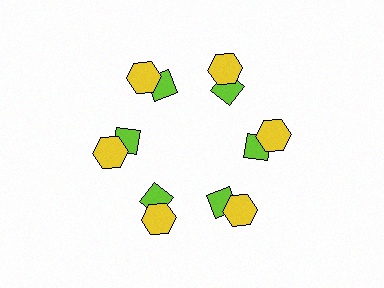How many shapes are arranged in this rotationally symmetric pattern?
There are 12 shapes, arranged in 6 groups of 2.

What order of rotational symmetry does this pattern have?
This pattern has 6-fold rotational symmetry.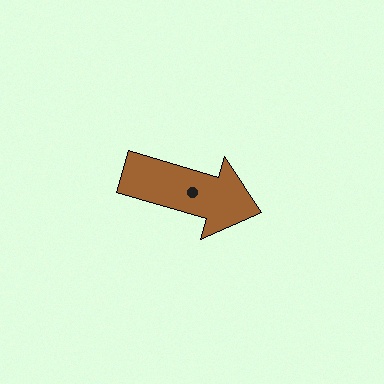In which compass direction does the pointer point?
East.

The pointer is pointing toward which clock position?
Roughly 4 o'clock.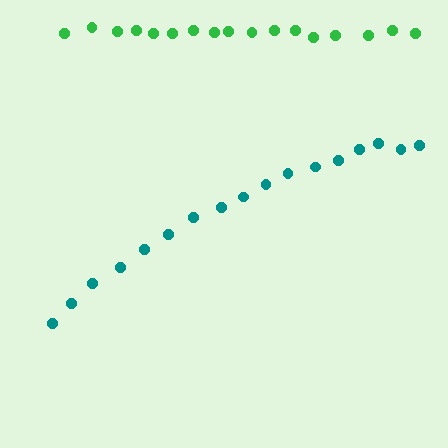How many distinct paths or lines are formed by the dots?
There are 2 distinct paths.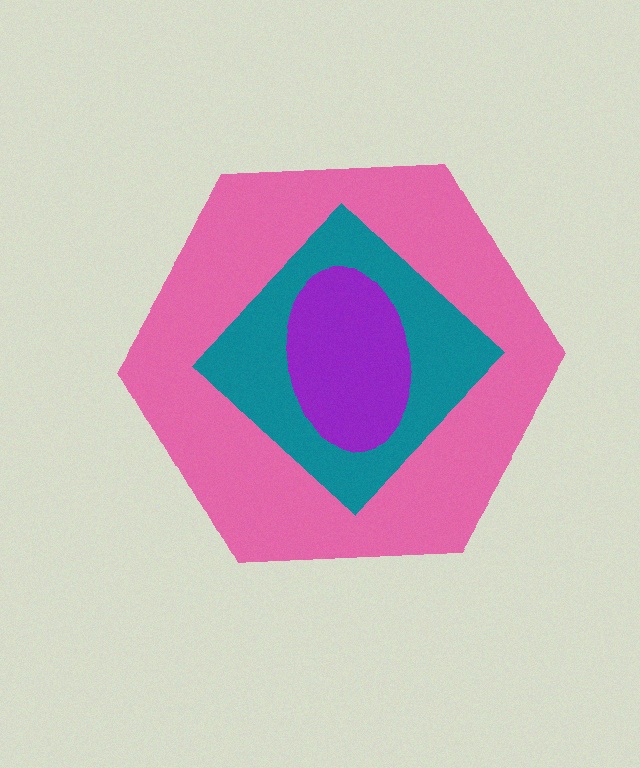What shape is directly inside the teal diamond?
The purple ellipse.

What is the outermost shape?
The pink hexagon.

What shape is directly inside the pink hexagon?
The teal diamond.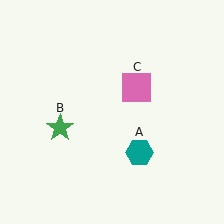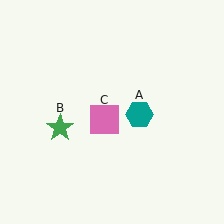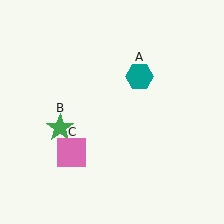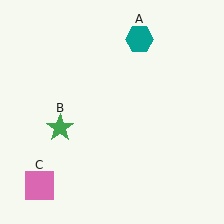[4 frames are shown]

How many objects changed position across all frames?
2 objects changed position: teal hexagon (object A), pink square (object C).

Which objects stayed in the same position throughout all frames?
Green star (object B) remained stationary.